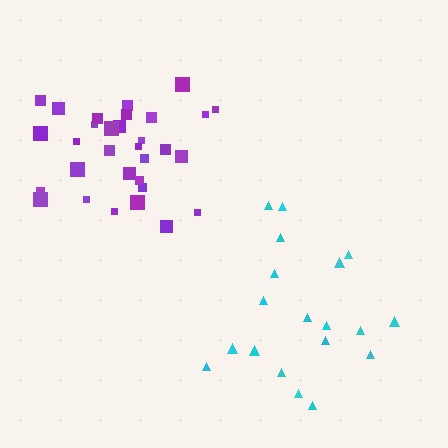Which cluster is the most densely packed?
Purple.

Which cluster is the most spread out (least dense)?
Cyan.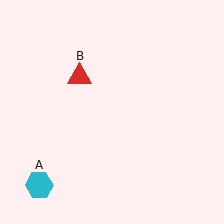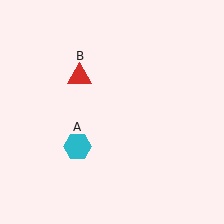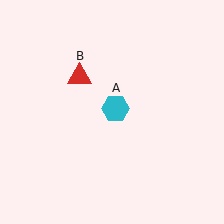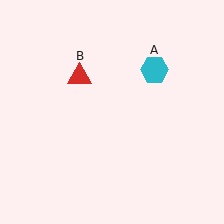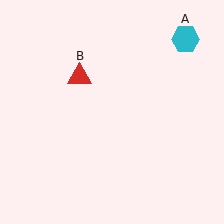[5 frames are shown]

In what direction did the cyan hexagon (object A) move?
The cyan hexagon (object A) moved up and to the right.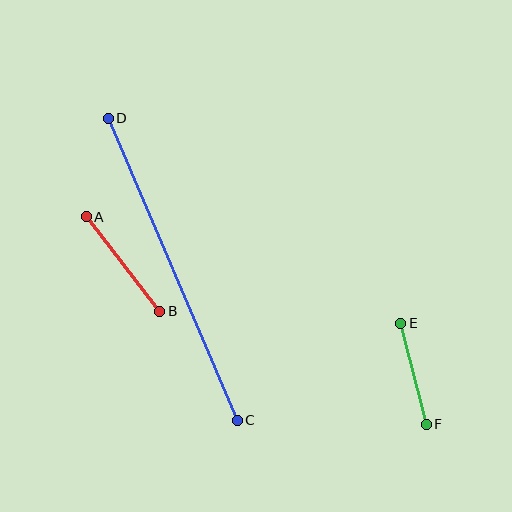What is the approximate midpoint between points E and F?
The midpoint is at approximately (413, 374) pixels.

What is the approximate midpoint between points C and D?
The midpoint is at approximately (173, 269) pixels.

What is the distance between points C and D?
The distance is approximately 328 pixels.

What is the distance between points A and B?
The distance is approximately 119 pixels.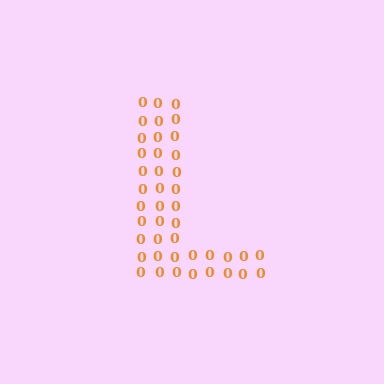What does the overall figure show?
The overall figure shows the letter L.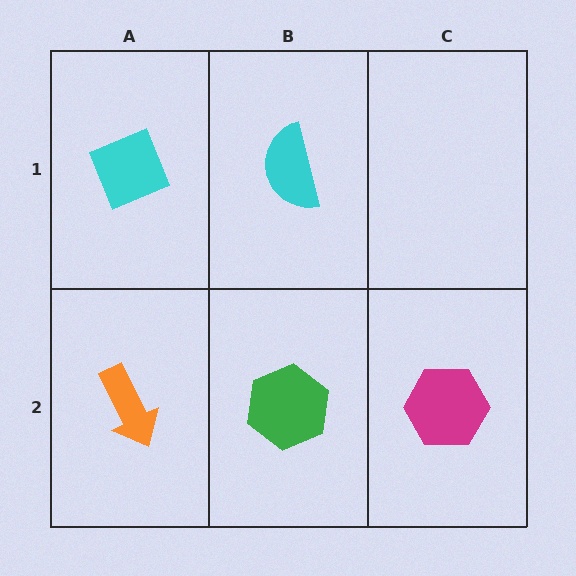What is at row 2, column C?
A magenta hexagon.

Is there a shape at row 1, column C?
No, that cell is empty.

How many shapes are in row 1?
2 shapes.